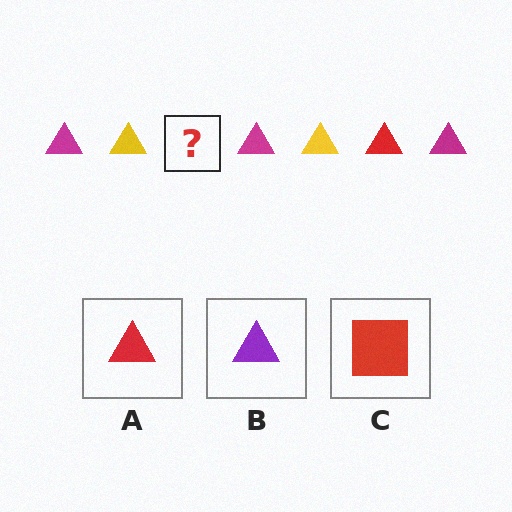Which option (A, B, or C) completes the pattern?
A.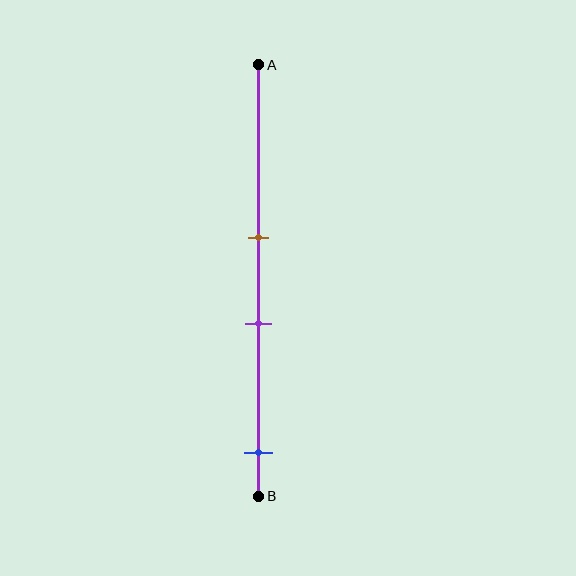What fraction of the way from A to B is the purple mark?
The purple mark is approximately 60% (0.6) of the way from A to B.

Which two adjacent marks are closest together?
The brown and purple marks are the closest adjacent pair.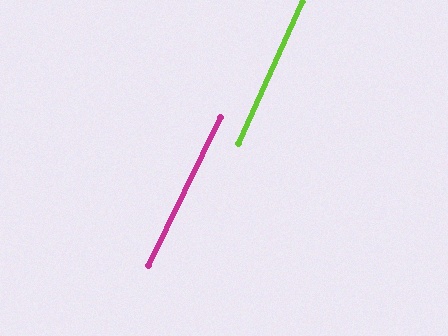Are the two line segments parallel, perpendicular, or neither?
Parallel — their directions differ by only 1.4°.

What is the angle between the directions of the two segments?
Approximately 1 degree.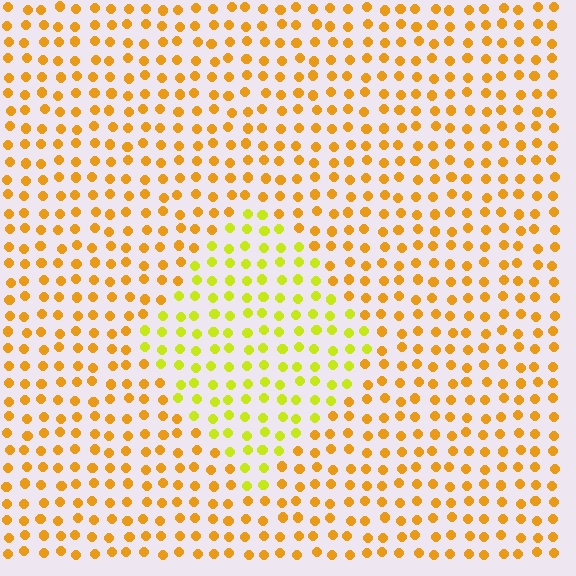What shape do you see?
I see a diamond.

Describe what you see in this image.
The image is filled with small orange elements in a uniform arrangement. A diamond-shaped region is visible where the elements are tinted to a slightly different hue, forming a subtle color boundary.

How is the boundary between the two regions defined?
The boundary is defined purely by a slight shift in hue (about 33 degrees). Spacing, size, and orientation are identical on both sides.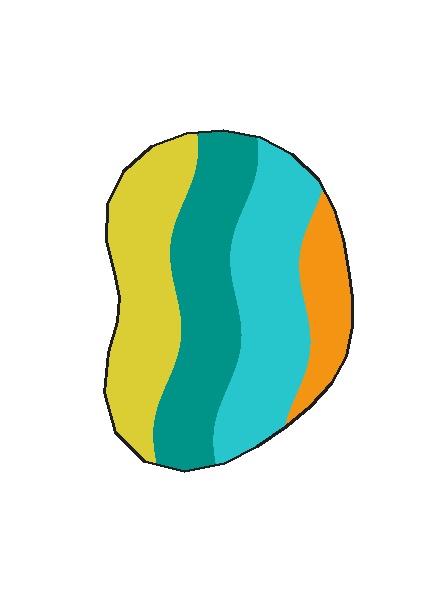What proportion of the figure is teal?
Teal takes up between a sixth and a third of the figure.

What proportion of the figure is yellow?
Yellow covers about 30% of the figure.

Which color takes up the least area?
Orange, at roughly 10%.